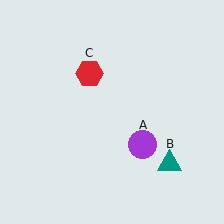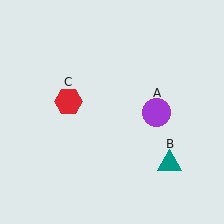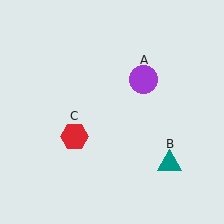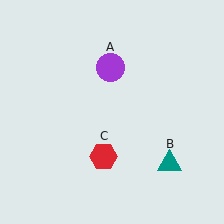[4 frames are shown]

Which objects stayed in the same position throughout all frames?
Teal triangle (object B) remained stationary.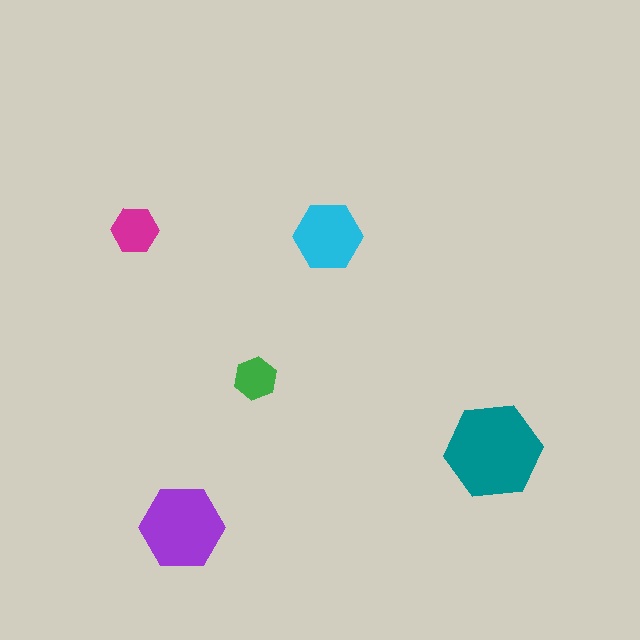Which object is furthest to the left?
The magenta hexagon is leftmost.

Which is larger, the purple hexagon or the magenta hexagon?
The purple one.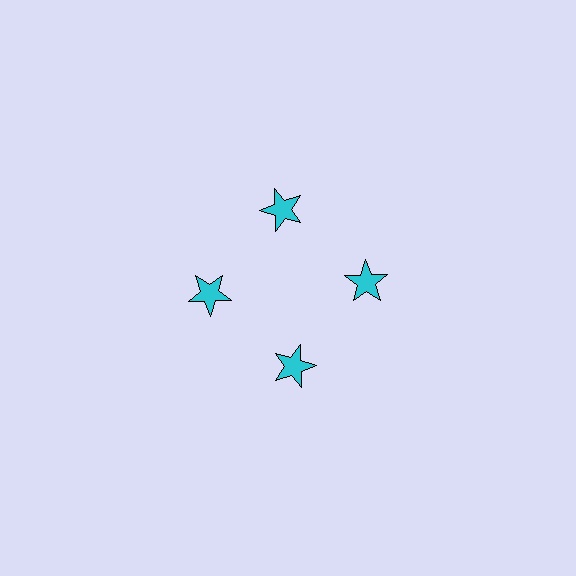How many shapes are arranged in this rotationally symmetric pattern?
There are 4 shapes, arranged in 4 groups of 1.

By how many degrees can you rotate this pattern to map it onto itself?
The pattern maps onto itself every 90 degrees of rotation.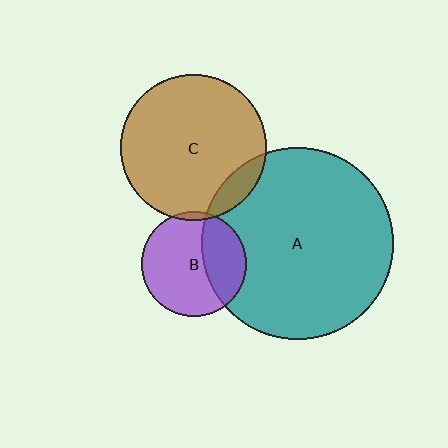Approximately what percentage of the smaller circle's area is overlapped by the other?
Approximately 10%.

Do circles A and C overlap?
Yes.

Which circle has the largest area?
Circle A (teal).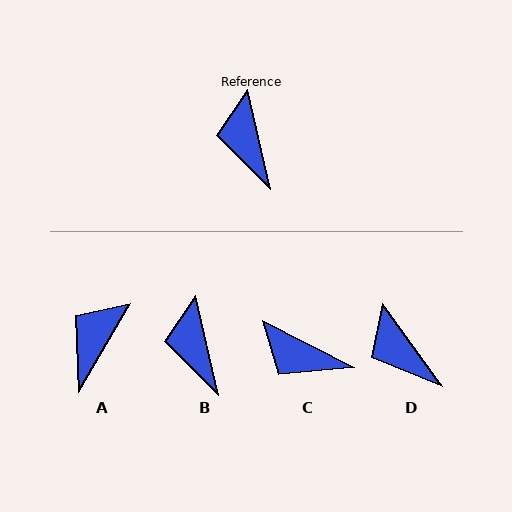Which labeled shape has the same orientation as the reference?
B.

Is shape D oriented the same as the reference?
No, it is off by about 23 degrees.